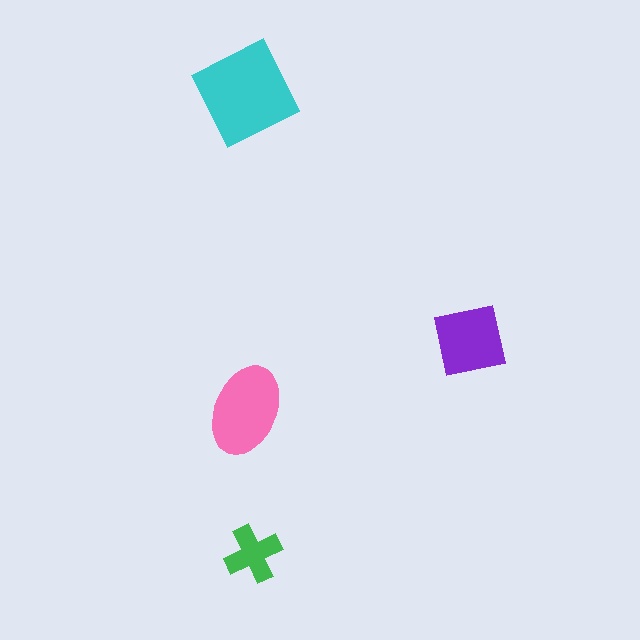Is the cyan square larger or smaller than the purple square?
Larger.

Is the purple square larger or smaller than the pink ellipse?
Smaller.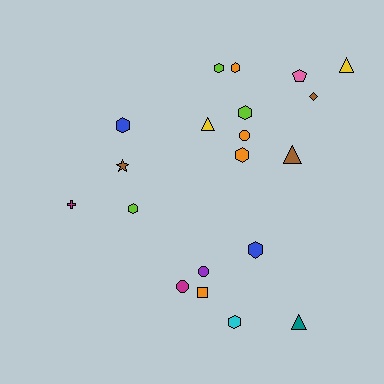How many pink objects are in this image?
There is 1 pink object.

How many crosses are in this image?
There is 1 cross.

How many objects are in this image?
There are 20 objects.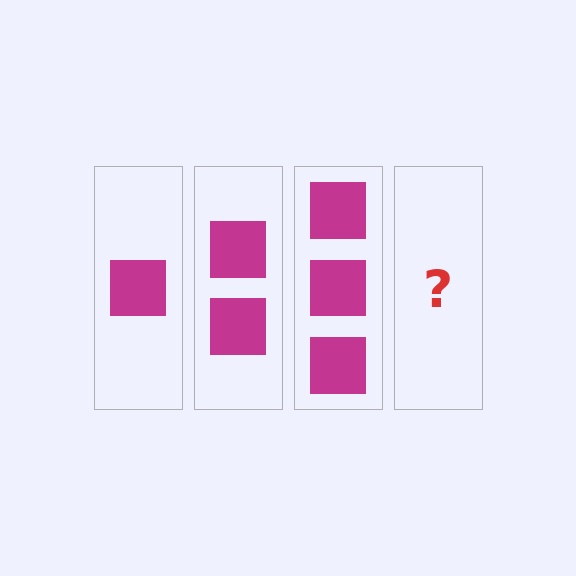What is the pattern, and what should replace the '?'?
The pattern is that each step adds one more square. The '?' should be 4 squares.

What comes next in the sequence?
The next element should be 4 squares.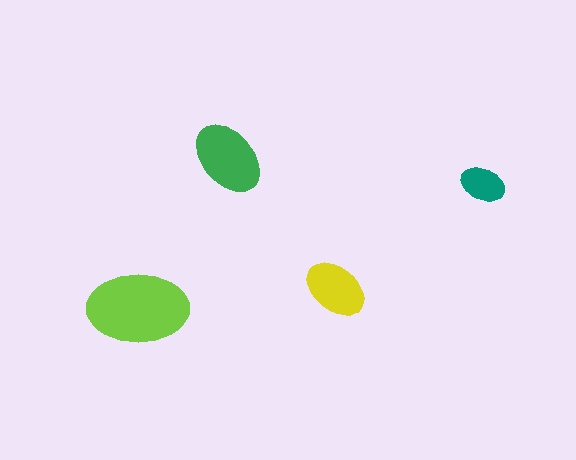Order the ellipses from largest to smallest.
the lime one, the green one, the yellow one, the teal one.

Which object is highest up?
The green ellipse is topmost.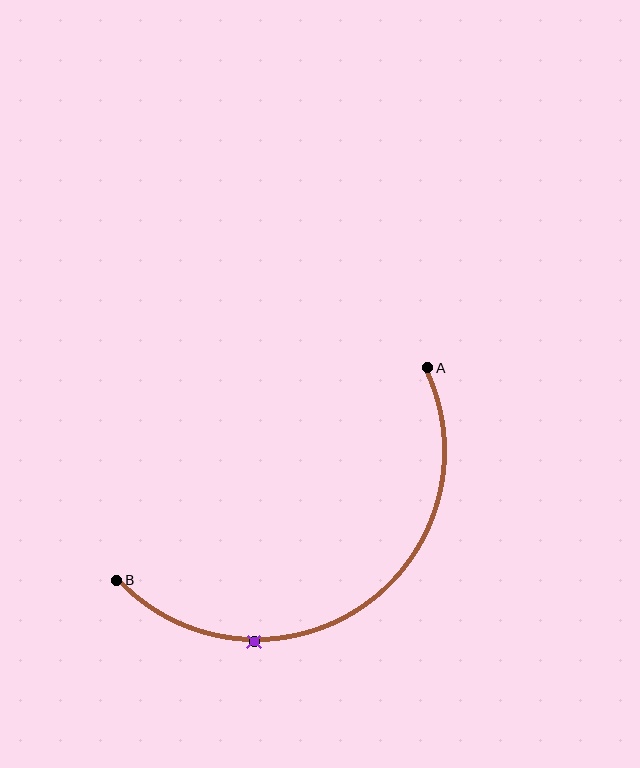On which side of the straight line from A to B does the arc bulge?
The arc bulges below and to the right of the straight line connecting A and B.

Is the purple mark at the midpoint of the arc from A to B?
No. The purple mark lies on the arc but is closer to endpoint B. The arc midpoint would be at the point on the curve equidistant along the arc from both A and B.